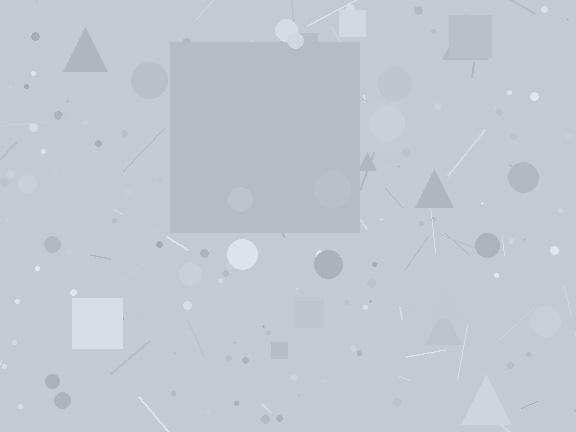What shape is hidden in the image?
A square is hidden in the image.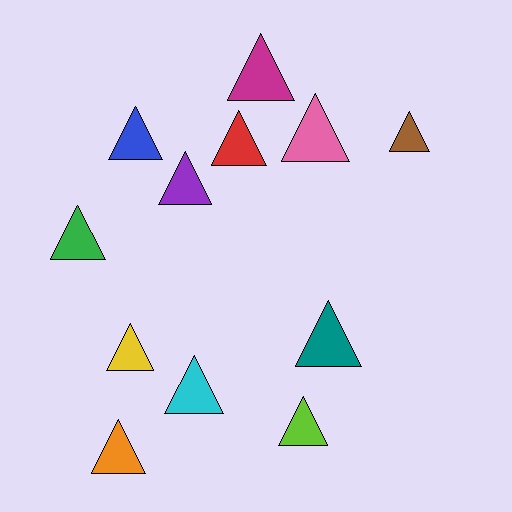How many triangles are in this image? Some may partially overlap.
There are 12 triangles.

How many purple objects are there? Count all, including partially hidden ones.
There is 1 purple object.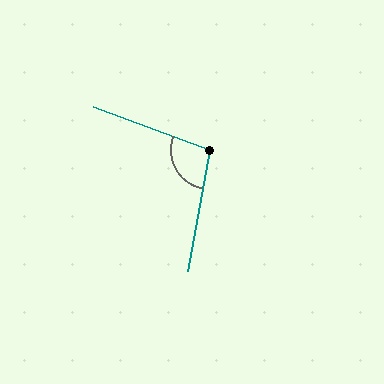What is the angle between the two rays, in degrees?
Approximately 100 degrees.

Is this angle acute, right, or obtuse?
It is obtuse.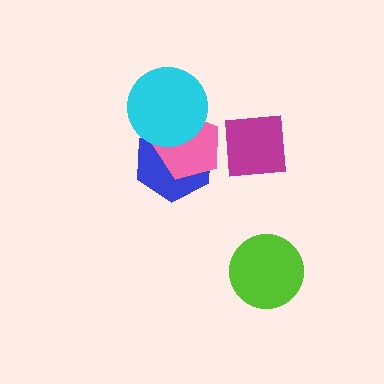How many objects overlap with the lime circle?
0 objects overlap with the lime circle.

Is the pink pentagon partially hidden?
Yes, it is partially covered by another shape.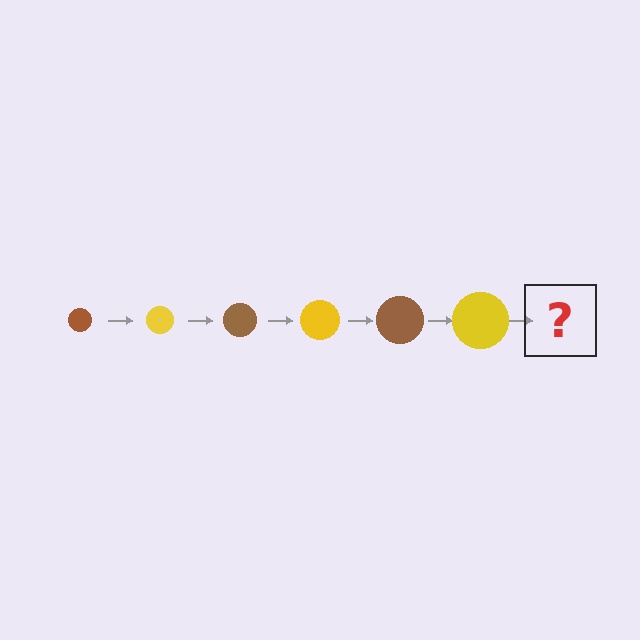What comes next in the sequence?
The next element should be a brown circle, larger than the previous one.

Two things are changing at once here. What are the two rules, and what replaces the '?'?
The two rules are that the circle grows larger each step and the color cycles through brown and yellow. The '?' should be a brown circle, larger than the previous one.